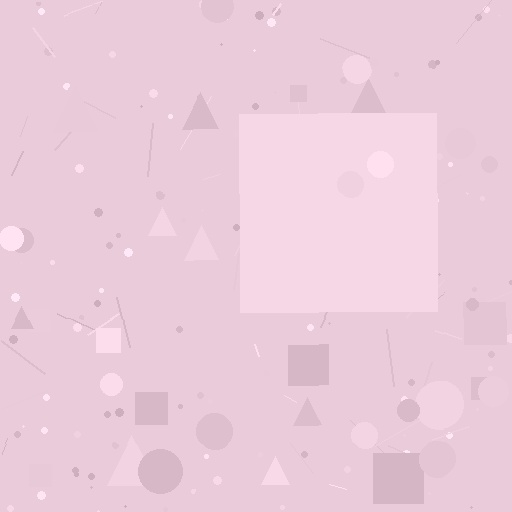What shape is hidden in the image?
A square is hidden in the image.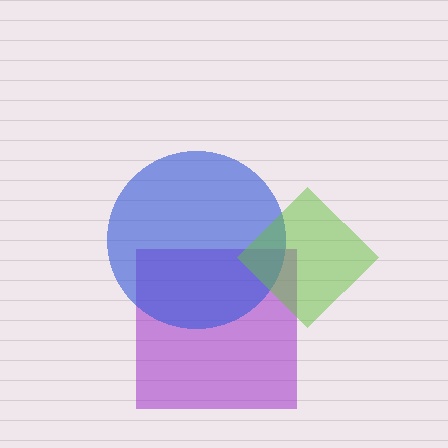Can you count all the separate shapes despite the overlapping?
Yes, there are 3 separate shapes.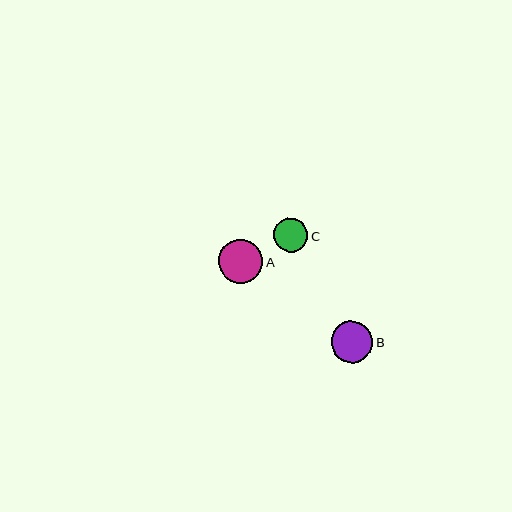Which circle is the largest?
Circle A is the largest with a size of approximately 44 pixels.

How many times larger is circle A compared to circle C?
Circle A is approximately 1.3 times the size of circle C.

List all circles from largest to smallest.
From largest to smallest: A, B, C.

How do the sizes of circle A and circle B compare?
Circle A and circle B are approximately the same size.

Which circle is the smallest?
Circle C is the smallest with a size of approximately 34 pixels.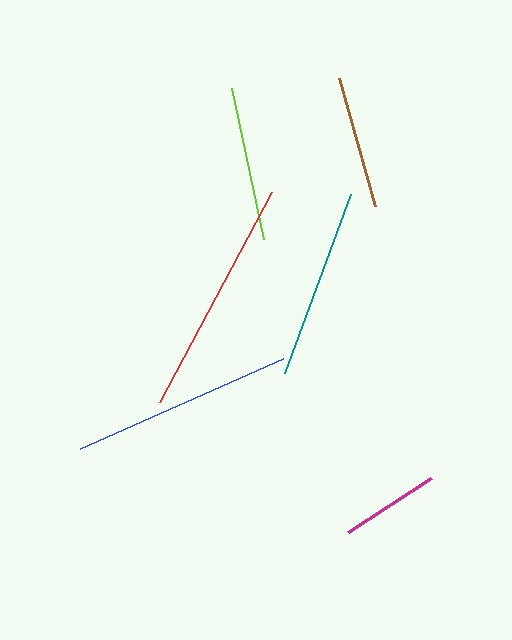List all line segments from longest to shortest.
From longest to shortest: red, blue, teal, lime, brown, magenta.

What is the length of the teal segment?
The teal segment is approximately 191 pixels long.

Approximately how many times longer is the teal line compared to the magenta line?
The teal line is approximately 1.9 times the length of the magenta line.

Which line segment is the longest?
The red line is the longest at approximately 238 pixels.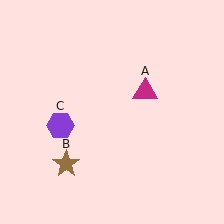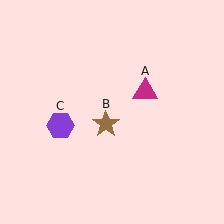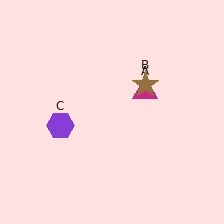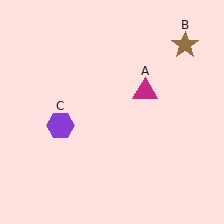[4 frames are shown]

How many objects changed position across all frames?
1 object changed position: brown star (object B).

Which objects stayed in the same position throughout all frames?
Magenta triangle (object A) and purple hexagon (object C) remained stationary.